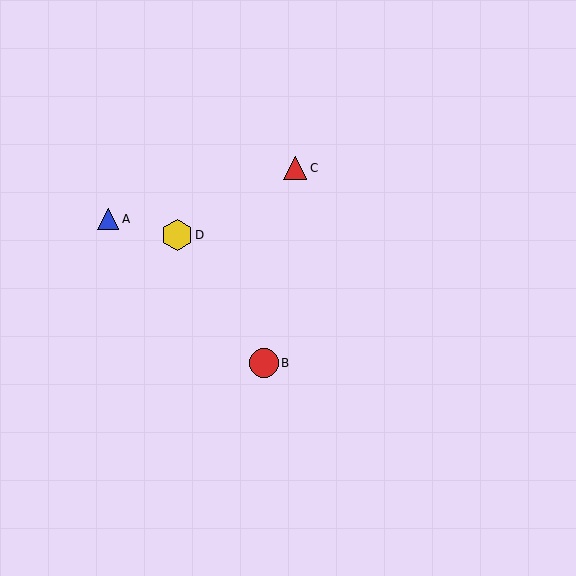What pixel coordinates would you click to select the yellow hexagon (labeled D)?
Click at (177, 235) to select the yellow hexagon D.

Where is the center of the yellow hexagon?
The center of the yellow hexagon is at (177, 235).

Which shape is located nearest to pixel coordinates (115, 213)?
The blue triangle (labeled A) at (108, 219) is nearest to that location.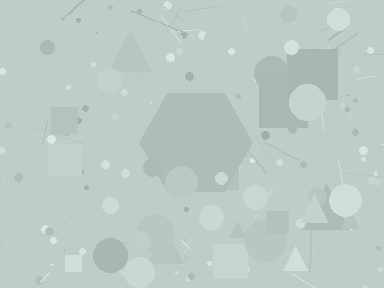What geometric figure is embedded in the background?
A hexagon is embedded in the background.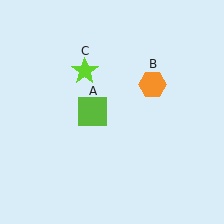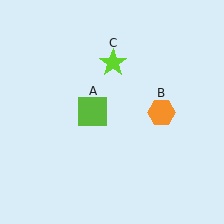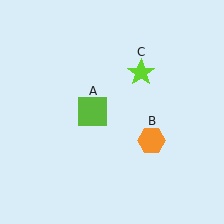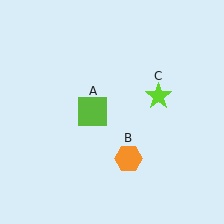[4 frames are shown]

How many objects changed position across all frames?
2 objects changed position: orange hexagon (object B), lime star (object C).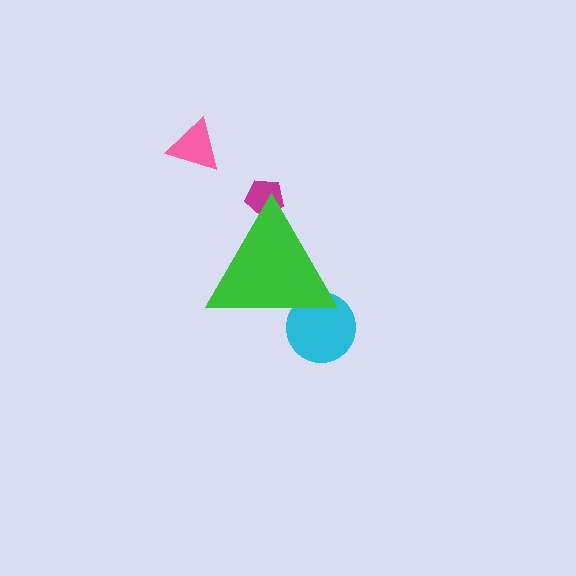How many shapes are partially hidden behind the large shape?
2 shapes are partially hidden.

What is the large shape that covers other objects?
A green triangle.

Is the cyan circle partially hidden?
Yes, the cyan circle is partially hidden behind the green triangle.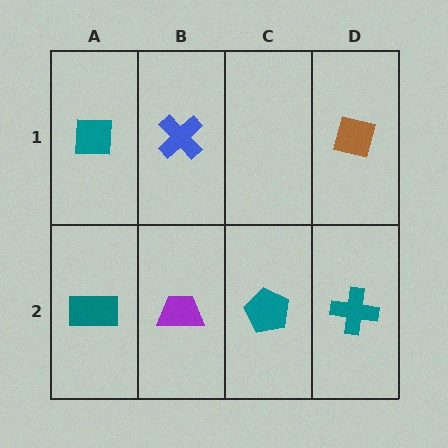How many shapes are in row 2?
4 shapes.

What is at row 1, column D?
A brown square.